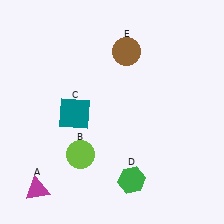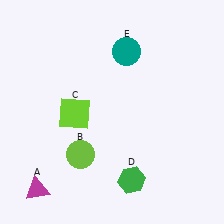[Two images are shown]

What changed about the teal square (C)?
In Image 1, C is teal. In Image 2, it changed to lime.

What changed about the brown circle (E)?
In Image 1, E is brown. In Image 2, it changed to teal.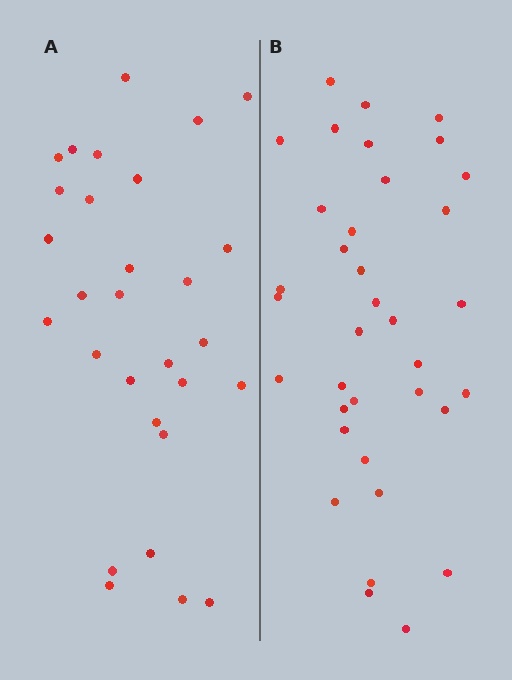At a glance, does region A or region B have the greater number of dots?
Region B (the right region) has more dots.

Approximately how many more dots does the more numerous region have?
Region B has roughly 8 or so more dots than region A.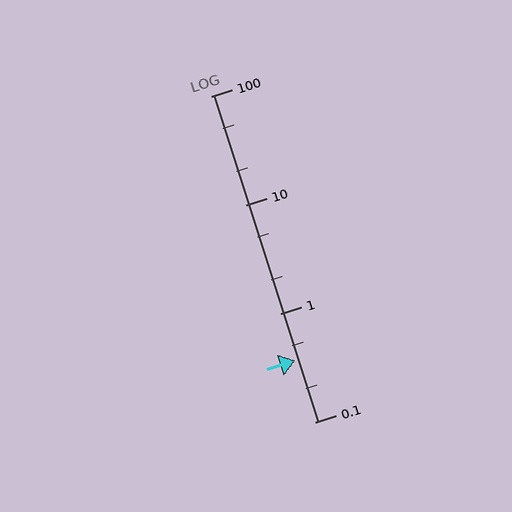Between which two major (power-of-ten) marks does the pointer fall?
The pointer is between 0.1 and 1.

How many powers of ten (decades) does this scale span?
The scale spans 3 decades, from 0.1 to 100.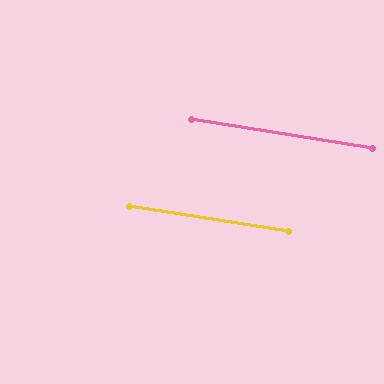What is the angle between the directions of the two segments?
Approximately 0 degrees.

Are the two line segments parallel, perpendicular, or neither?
Parallel — their directions differ by only 0.1°.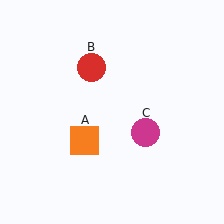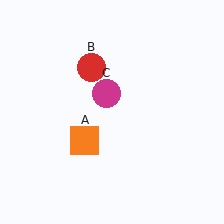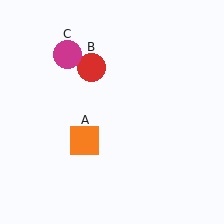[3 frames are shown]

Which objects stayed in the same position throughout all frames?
Orange square (object A) and red circle (object B) remained stationary.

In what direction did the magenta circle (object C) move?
The magenta circle (object C) moved up and to the left.